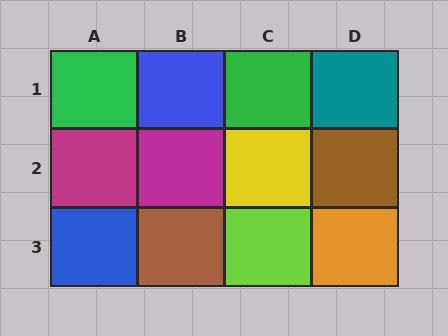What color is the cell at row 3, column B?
Brown.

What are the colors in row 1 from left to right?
Green, blue, green, teal.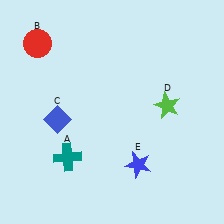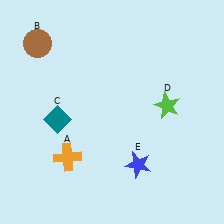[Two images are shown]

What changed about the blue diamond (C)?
In Image 1, C is blue. In Image 2, it changed to teal.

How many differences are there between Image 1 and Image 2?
There are 3 differences between the two images.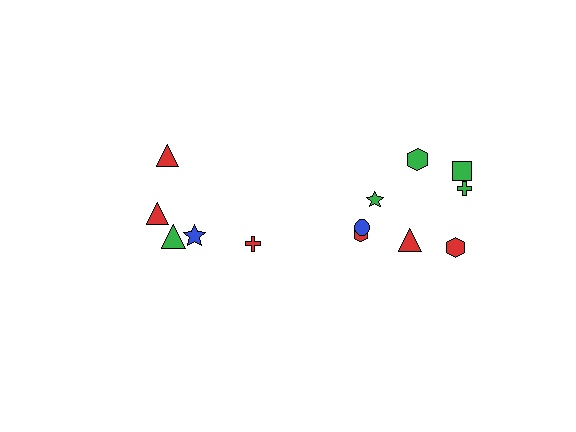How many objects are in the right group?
There are 8 objects.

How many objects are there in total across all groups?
There are 13 objects.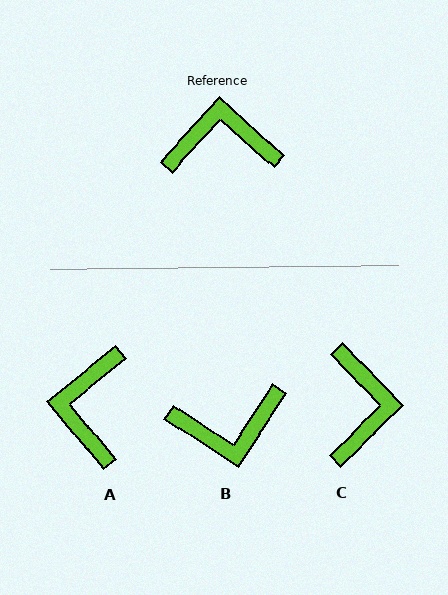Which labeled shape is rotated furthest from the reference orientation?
B, about 171 degrees away.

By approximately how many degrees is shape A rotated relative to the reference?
Approximately 81 degrees counter-clockwise.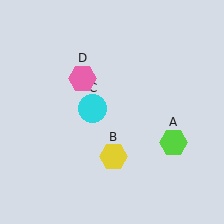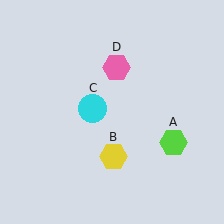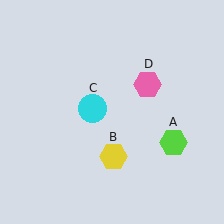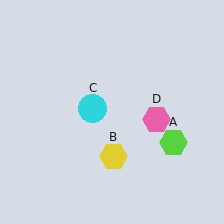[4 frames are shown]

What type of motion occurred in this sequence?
The pink hexagon (object D) rotated clockwise around the center of the scene.